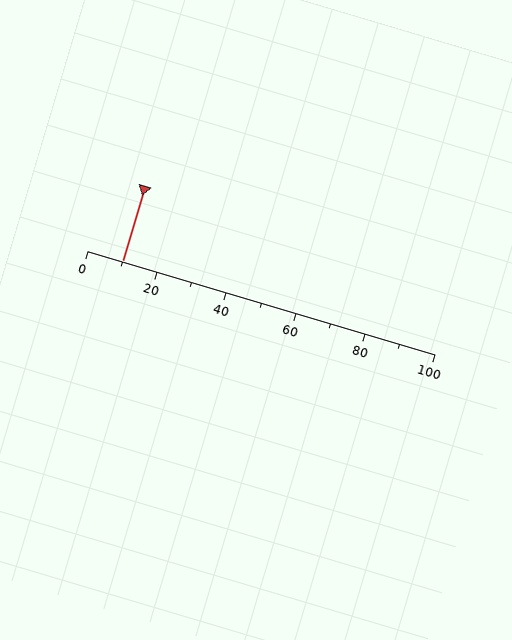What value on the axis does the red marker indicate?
The marker indicates approximately 10.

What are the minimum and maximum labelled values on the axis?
The axis runs from 0 to 100.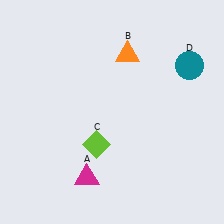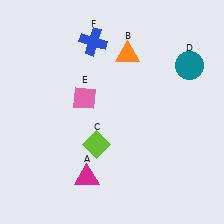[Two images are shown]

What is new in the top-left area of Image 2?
A pink diamond (E) was added in the top-left area of Image 2.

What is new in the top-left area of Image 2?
A blue cross (F) was added in the top-left area of Image 2.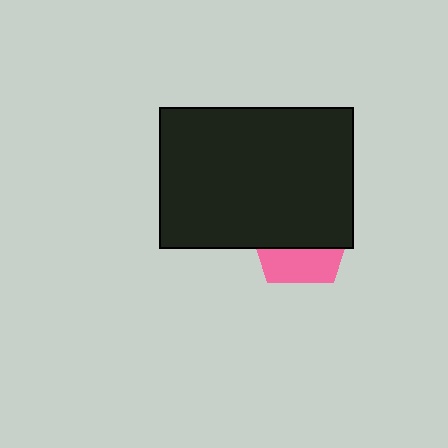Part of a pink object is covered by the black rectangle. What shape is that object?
It is a pentagon.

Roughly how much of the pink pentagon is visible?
A small part of it is visible (roughly 35%).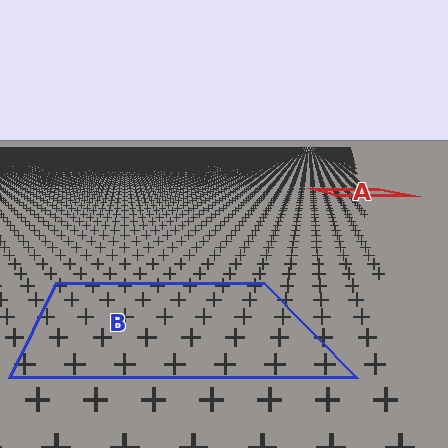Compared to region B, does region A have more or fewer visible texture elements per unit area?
Region A has more texture elements per unit area — they are packed more densely because it is farther away.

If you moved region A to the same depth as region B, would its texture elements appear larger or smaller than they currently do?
They would appear larger. At a closer depth, the same texture elements are projected at a bigger on-screen size.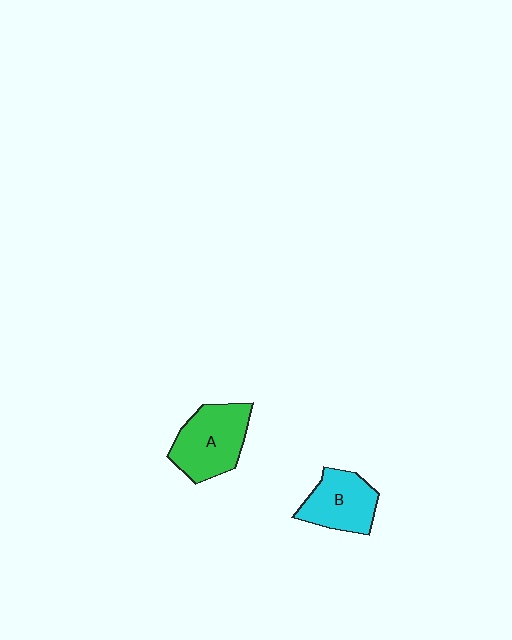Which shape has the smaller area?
Shape B (cyan).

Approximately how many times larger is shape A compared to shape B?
Approximately 1.2 times.